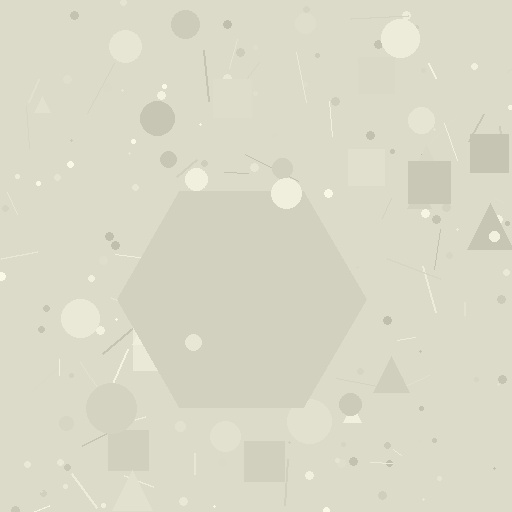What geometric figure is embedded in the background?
A hexagon is embedded in the background.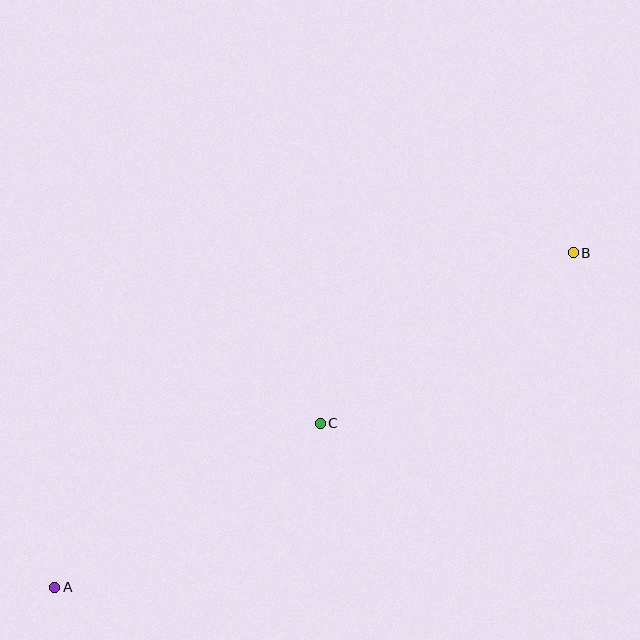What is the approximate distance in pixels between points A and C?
The distance between A and C is approximately 312 pixels.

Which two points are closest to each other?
Points B and C are closest to each other.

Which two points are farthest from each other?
Points A and B are farthest from each other.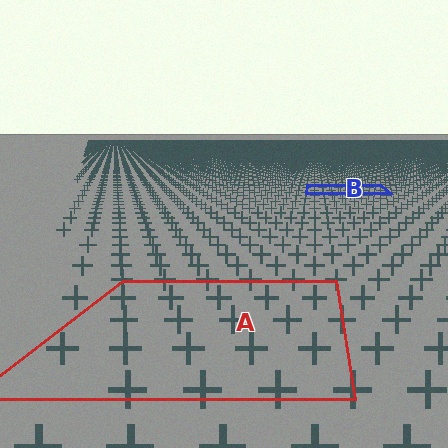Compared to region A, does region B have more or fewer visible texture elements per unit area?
Region B has more texture elements per unit area — they are packed more densely because it is farther away.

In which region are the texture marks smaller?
The texture marks are smaller in region B, because it is farther away.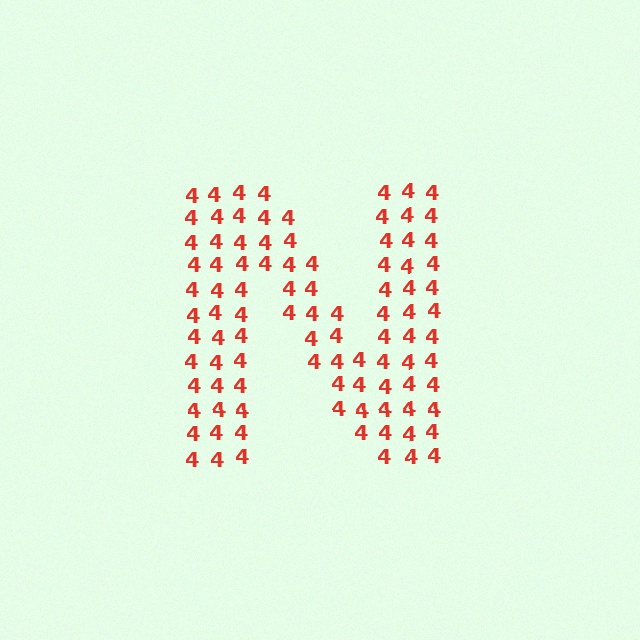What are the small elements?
The small elements are digit 4's.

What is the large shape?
The large shape is the letter N.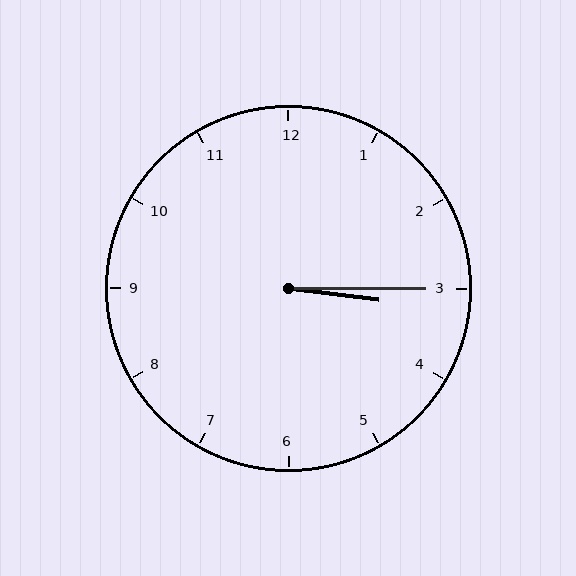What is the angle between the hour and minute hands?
Approximately 8 degrees.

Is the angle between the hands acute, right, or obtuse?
It is acute.